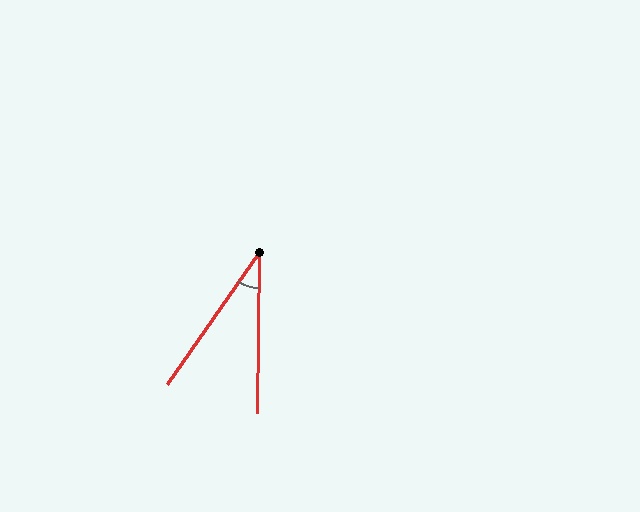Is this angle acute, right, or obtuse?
It is acute.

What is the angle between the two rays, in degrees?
Approximately 34 degrees.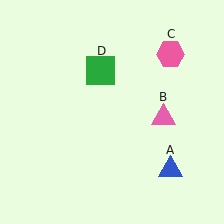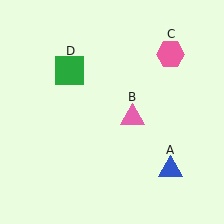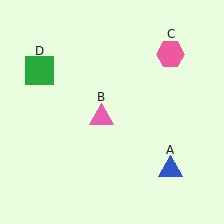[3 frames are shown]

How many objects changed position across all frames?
2 objects changed position: pink triangle (object B), green square (object D).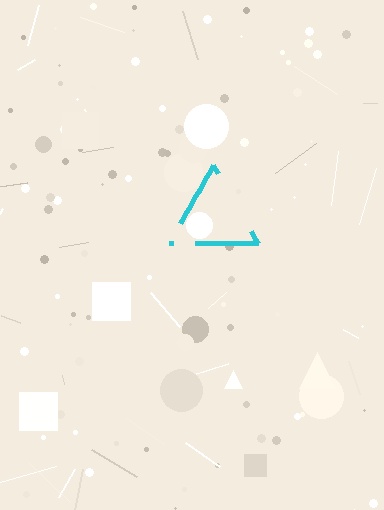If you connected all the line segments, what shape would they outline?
They would outline a triangle.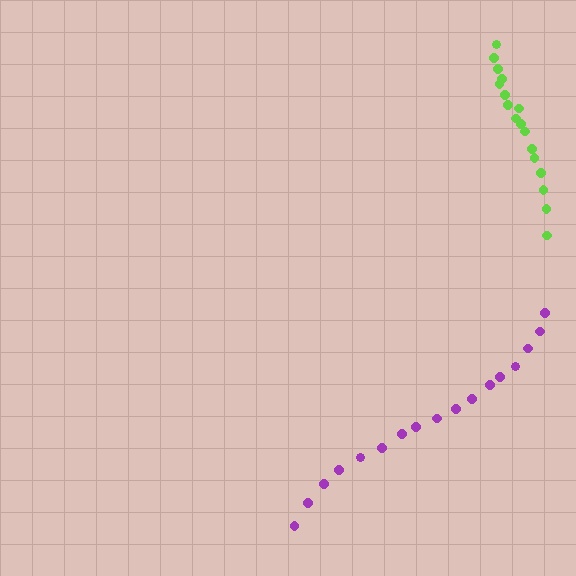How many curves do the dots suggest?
There are 2 distinct paths.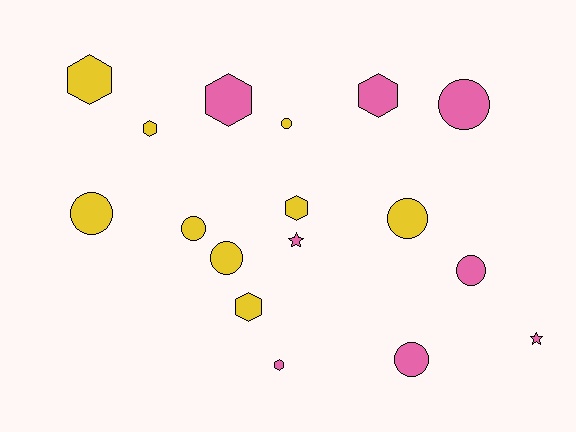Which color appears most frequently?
Yellow, with 9 objects.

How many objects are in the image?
There are 17 objects.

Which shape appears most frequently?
Circle, with 8 objects.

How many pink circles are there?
There are 3 pink circles.